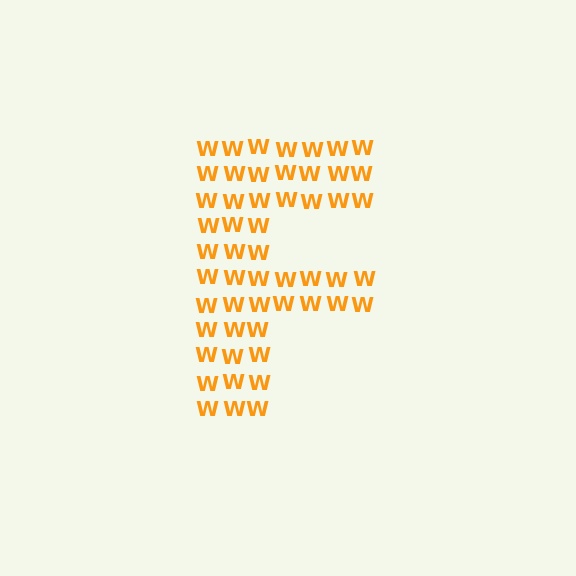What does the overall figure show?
The overall figure shows the letter F.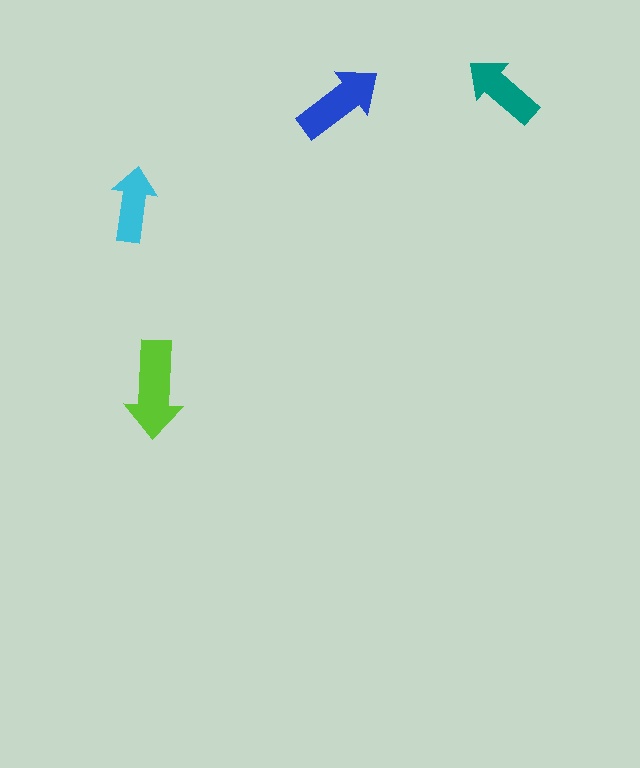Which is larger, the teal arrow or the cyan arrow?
The teal one.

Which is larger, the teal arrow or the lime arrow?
The lime one.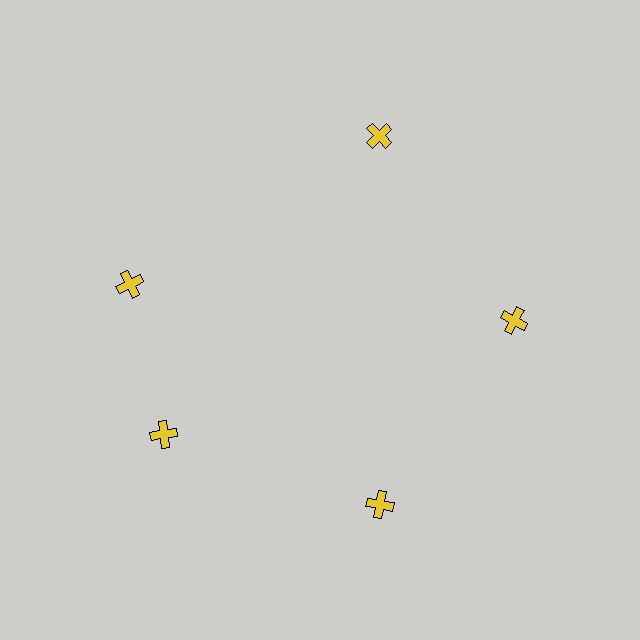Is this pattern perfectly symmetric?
No. The 5 yellow crosses are arranged in a ring, but one element near the 10 o'clock position is rotated out of alignment along the ring, breaking the 5-fold rotational symmetry.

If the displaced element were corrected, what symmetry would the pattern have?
It would have 5-fold rotational symmetry — the pattern would map onto itself every 72 degrees.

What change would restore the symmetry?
The symmetry would be restored by rotating it back into even spacing with its neighbors so that all 5 crosses sit at equal angles and equal distance from the center.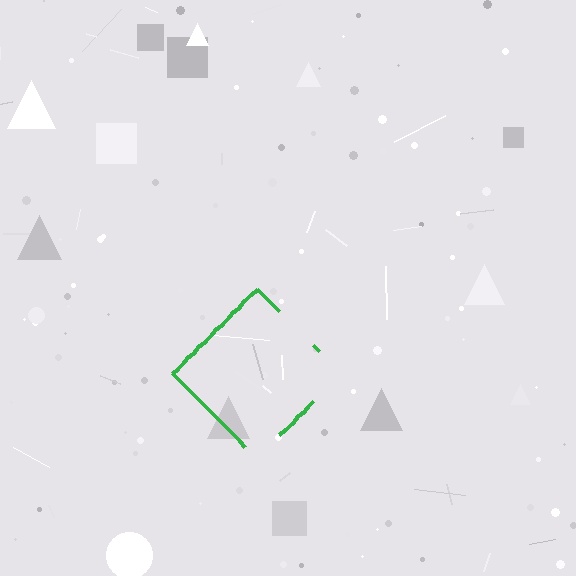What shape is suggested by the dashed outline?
The dashed outline suggests a diamond.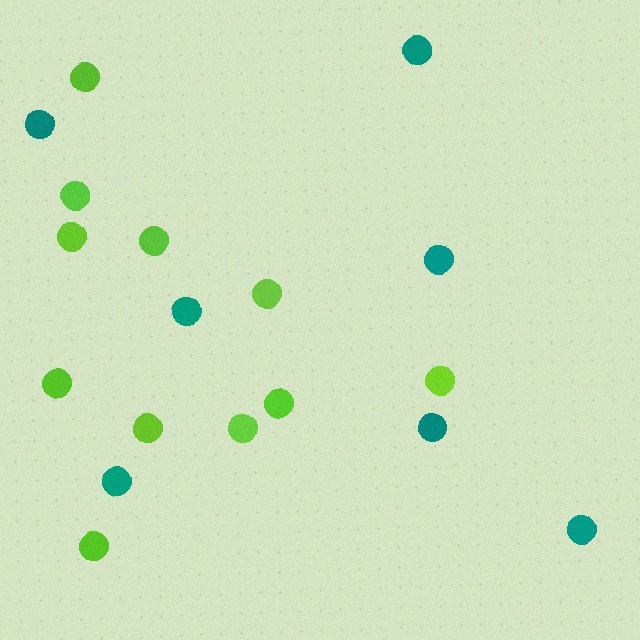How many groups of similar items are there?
There are 2 groups: one group of teal circles (7) and one group of lime circles (11).